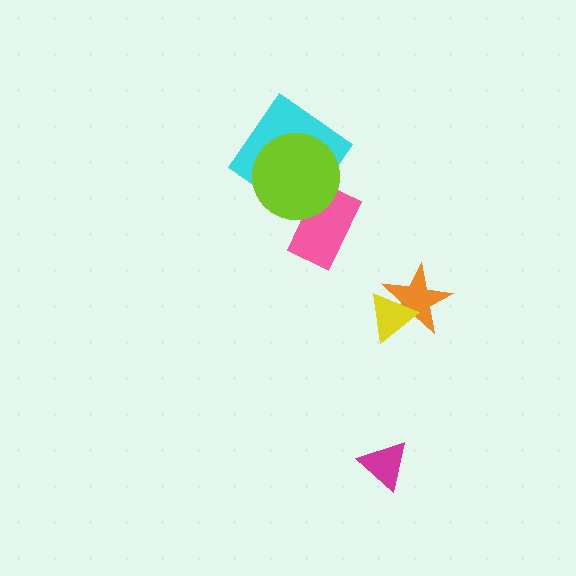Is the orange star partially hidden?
Yes, it is partially covered by another shape.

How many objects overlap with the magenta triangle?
0 objects overlap with the magenta triangle.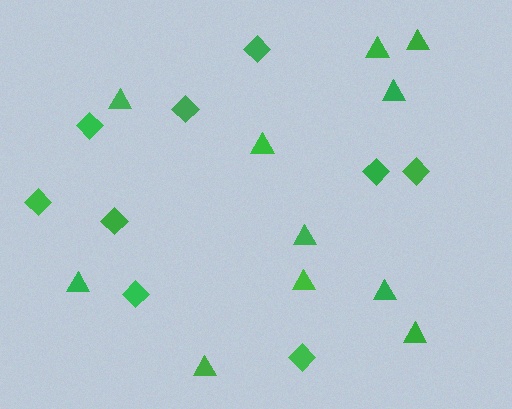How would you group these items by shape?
There are 2 groups: one group of diamonds (9) and one group of triangles (11).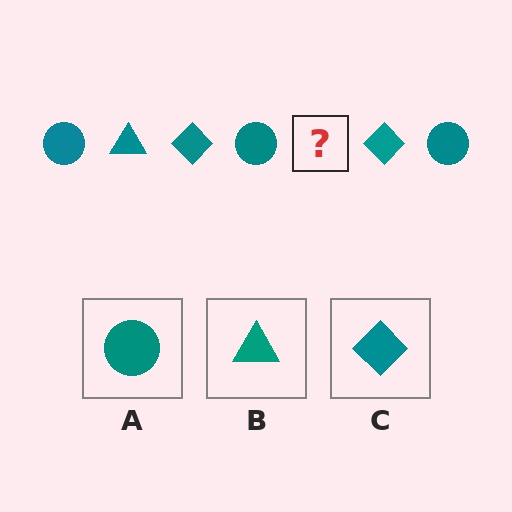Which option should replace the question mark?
Option B.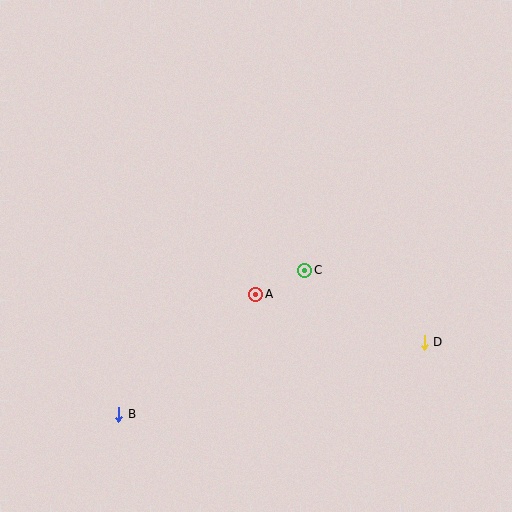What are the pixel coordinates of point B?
Point B is at (119, 414).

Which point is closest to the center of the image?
Point A at (256, 294) is closest to the center.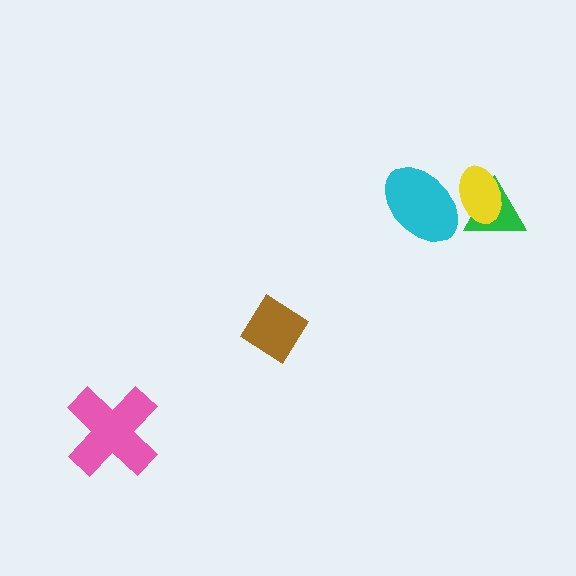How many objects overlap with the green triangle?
1 object overlaps with the green triangle.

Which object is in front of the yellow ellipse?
The cyan ellipse is in front of the yellow ellipse.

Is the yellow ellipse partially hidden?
Yes, it is partially covered by another shape.